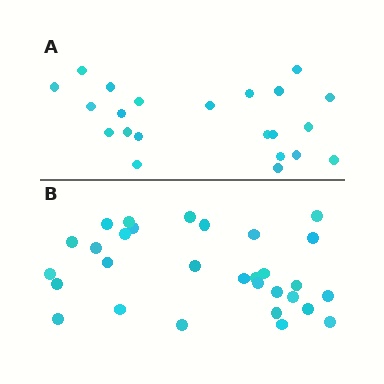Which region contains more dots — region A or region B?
Region B (the bottom region) has more dots.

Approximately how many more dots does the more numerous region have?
Region B has roughly 8 or so more dots than region A.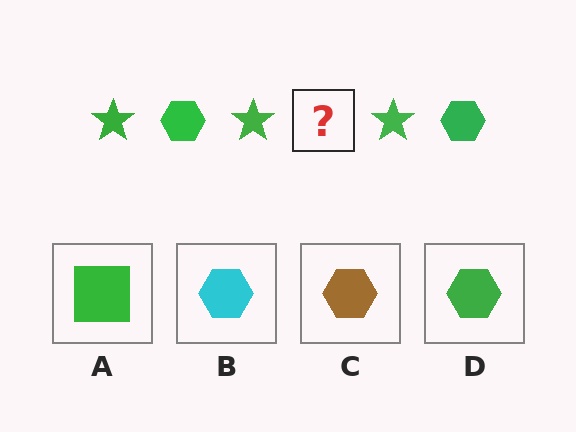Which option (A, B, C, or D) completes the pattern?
D.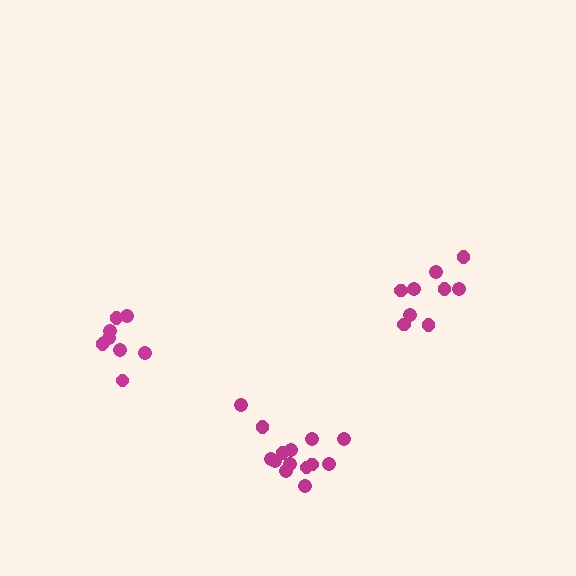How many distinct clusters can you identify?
There are 3 distinct clusters.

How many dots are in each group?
Group 1: 8 dots, Group 2: 9 dots, Group 3: 14 dots (31 total).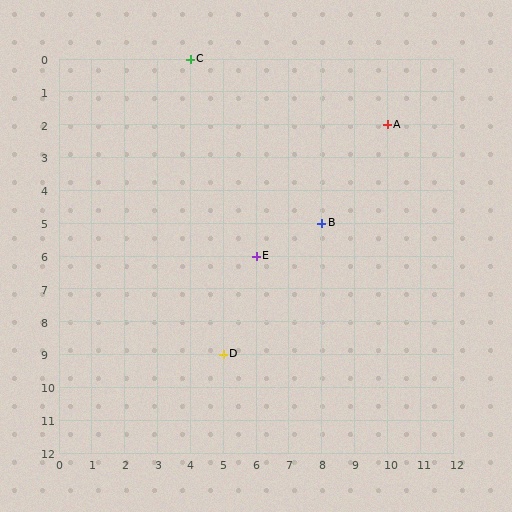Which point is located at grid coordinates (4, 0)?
Point C is at (4, 0).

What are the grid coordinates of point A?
Point A is at grid coordinates (10, 2).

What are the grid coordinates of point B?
Point B is at grid coordinates (8, 5).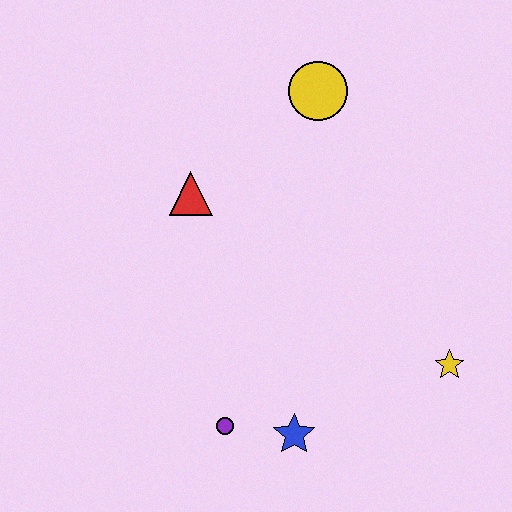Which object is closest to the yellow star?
The blue star is closest to the yellow star.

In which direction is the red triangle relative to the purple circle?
The red triangle is above the purple circle.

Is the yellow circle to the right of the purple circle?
Yes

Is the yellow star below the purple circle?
No